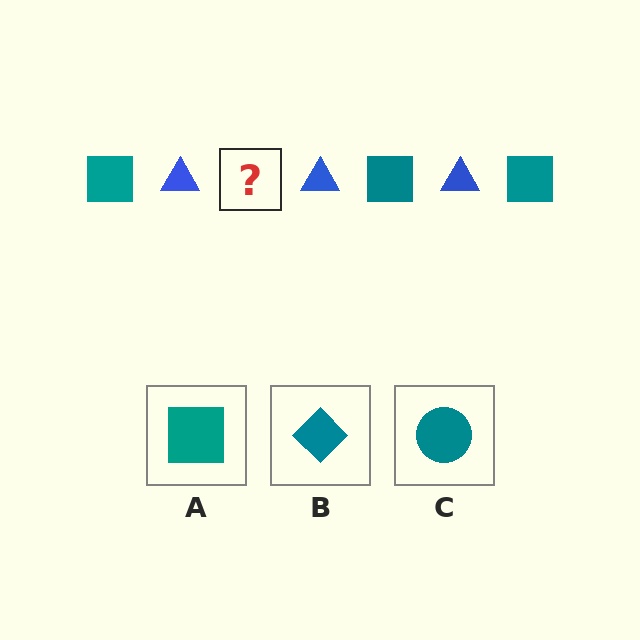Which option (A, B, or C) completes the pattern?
A.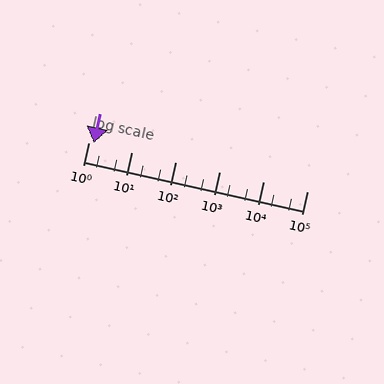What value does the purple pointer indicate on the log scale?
The pointer indicates approximately 1.3.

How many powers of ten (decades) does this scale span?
The scale spans 5 decades, from 1 to 100000.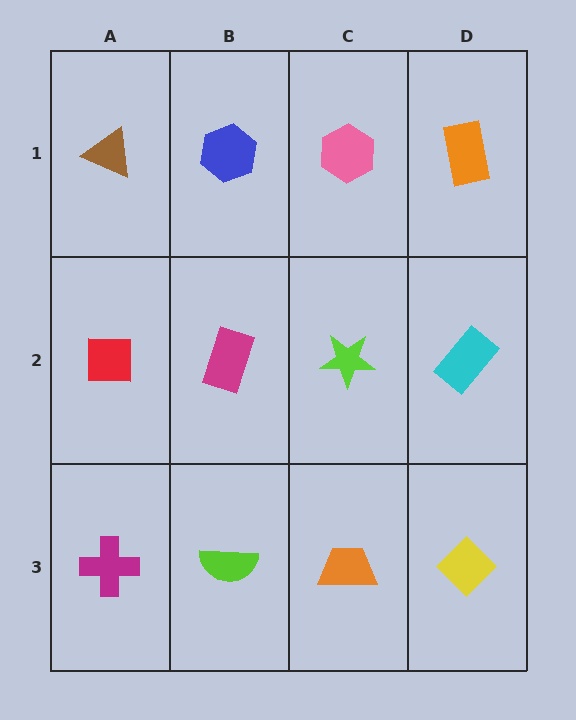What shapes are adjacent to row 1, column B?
A magenta rectangle (row 2, column B), a brown triangle (row 1, column A), a pink hexagon (row 1, column C).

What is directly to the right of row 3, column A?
A lime semicircle.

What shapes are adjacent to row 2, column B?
A blue hexagon (row 1, column B), a lime semicircle (row 3, column B), a red square (row 2, column A), a lime star (row 2, column C).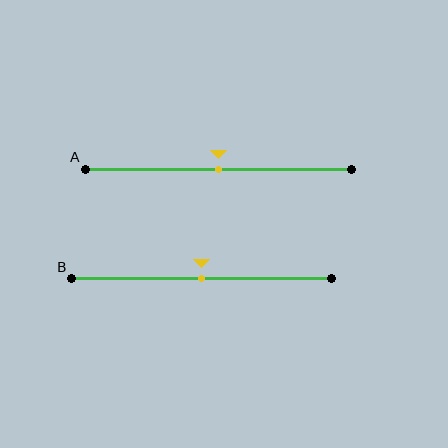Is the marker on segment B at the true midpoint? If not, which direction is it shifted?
Yes, the marker on segment B is at the true midpoint.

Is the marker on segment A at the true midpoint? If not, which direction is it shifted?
Yes, the marker on segment A is at the true midpoint.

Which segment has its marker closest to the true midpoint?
Segment A has its marker closest to the true midpoint.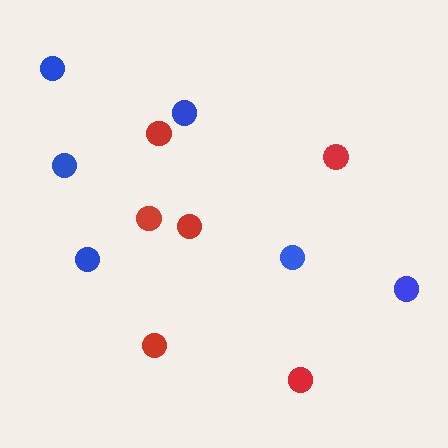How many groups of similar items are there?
There are 2 groups: one group of red circles (6) and one group of blue circles (6).